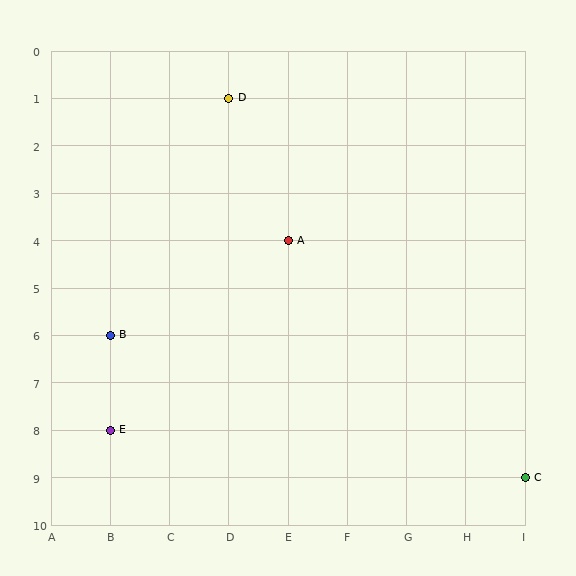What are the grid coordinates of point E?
Point E is at grid coordinates (B, 8).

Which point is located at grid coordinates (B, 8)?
Point E is at (B, 8).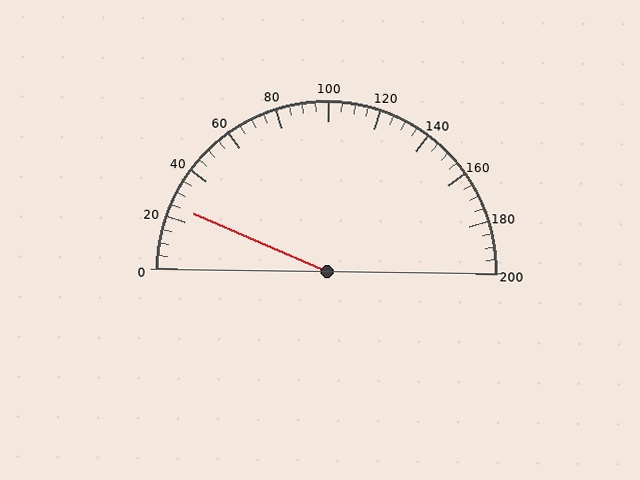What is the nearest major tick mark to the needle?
The nearest major tick mark is 20.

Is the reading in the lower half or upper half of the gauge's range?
The reading is in the lower half of the range (0 to 200).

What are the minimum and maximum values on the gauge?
The gauge ranges from 0 to 200.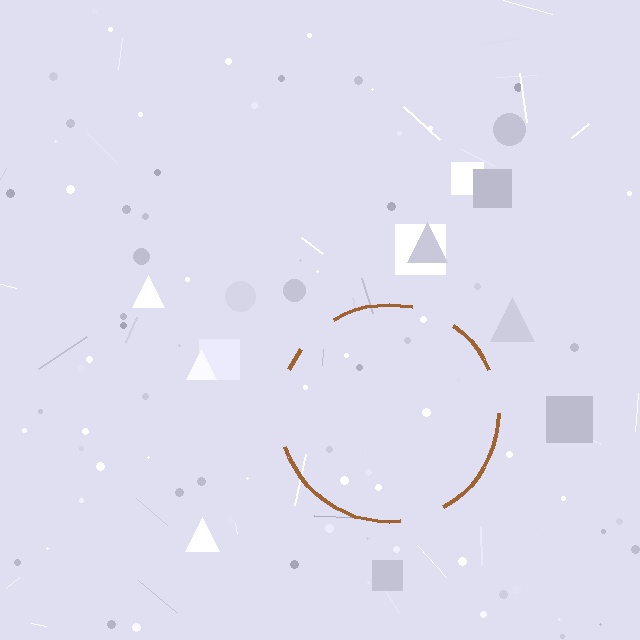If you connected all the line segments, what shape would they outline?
They would outline a circle.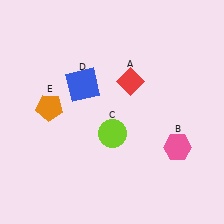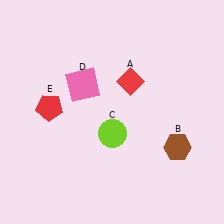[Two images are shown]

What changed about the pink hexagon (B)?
In Image 1, B is pink. In Image 2, it changed to brown.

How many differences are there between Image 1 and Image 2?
There are 3 differences between the two images.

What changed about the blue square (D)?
In Image 1, D is blue. In Image 2, it changed to pink.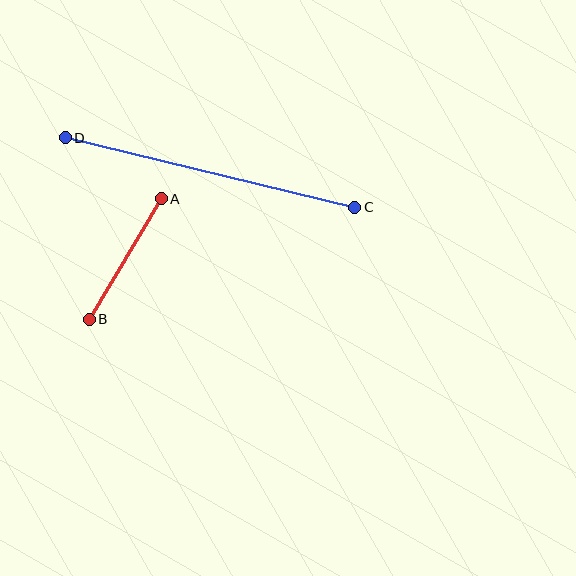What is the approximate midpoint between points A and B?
The midpoint is at approximately (125, 259) pixels.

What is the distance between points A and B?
The distance is approximately 140 pixels.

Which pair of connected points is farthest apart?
Points C and D are farthest apart.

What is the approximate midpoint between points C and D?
The midpoint is at approximately (210, 173) pixels.